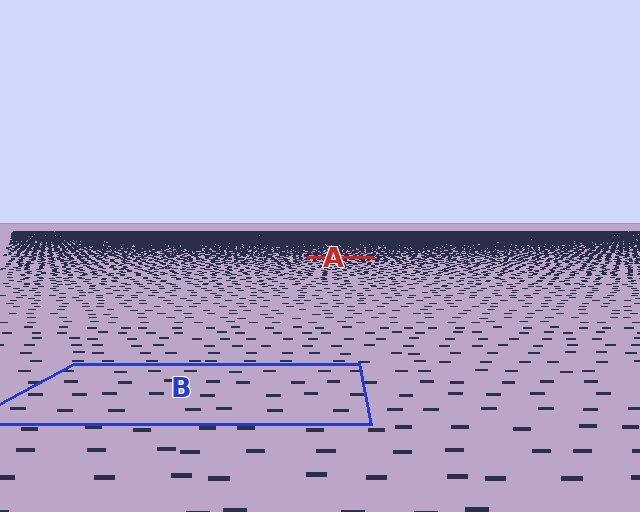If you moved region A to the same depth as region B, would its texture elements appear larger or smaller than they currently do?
They would appear larger. At a closer depth, the same texture elements are projected at a bigger on-screen size.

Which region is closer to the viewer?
Region B is closer. The texture elements there are larger and more spread out.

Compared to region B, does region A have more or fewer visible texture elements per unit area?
Region A has more texture elements per unit area — they are packed more densely because it is farther away.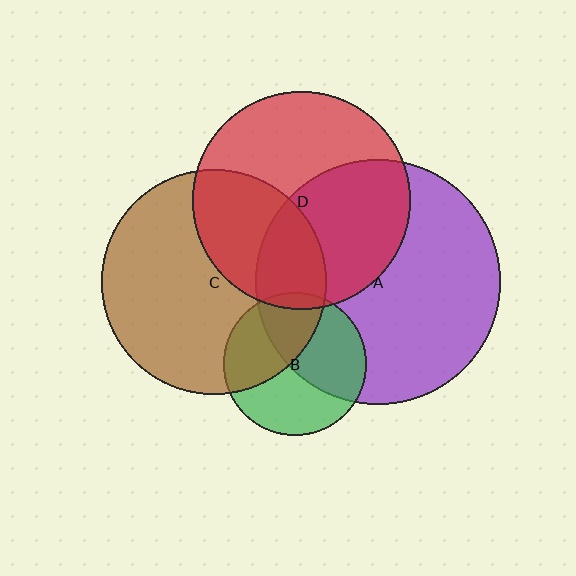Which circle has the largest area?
Circle A (purple).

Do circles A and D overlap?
Yes.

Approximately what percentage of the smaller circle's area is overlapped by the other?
Approximately 45%.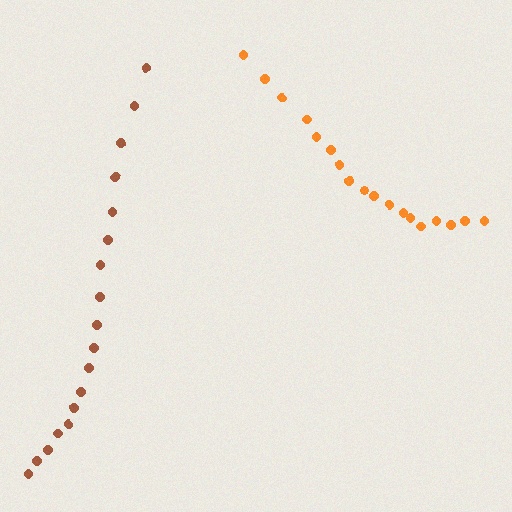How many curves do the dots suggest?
There are 2 distinct paths.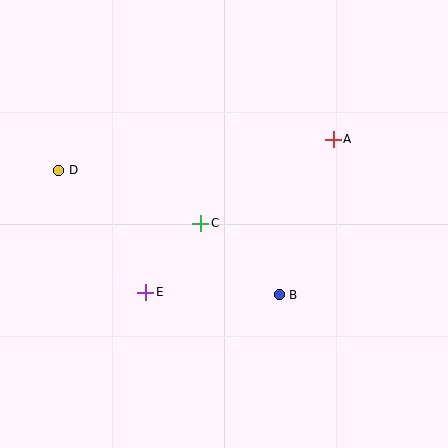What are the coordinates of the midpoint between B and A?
The midpoint between B and A is at (306, 217).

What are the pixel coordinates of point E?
Point E is at (146, 292).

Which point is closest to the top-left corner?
Point D is closest to the top-left corner.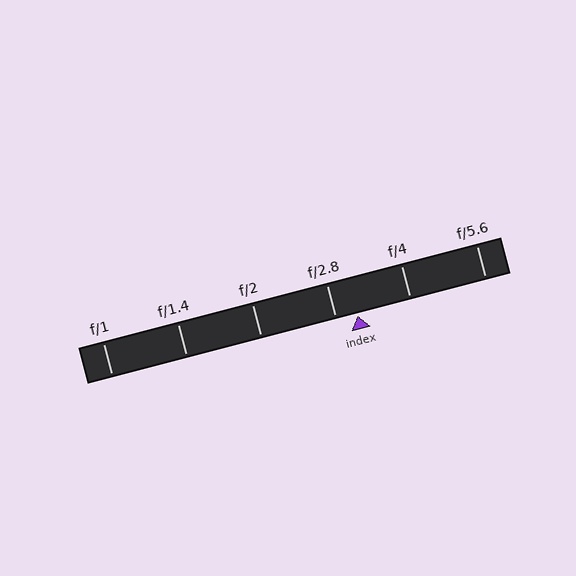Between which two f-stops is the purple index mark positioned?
The index mark is between f/2.8 and f/4.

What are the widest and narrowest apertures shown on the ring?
The widest aperture shown is f/1 and the narrowest is f/5.6.